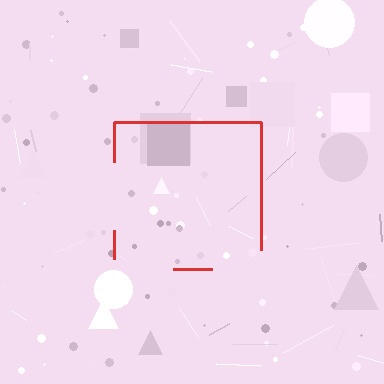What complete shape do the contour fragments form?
The contour fragments form a square.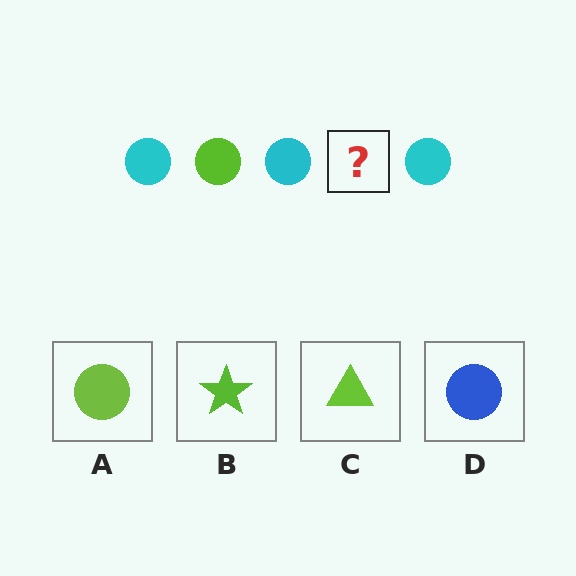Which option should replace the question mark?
Option A.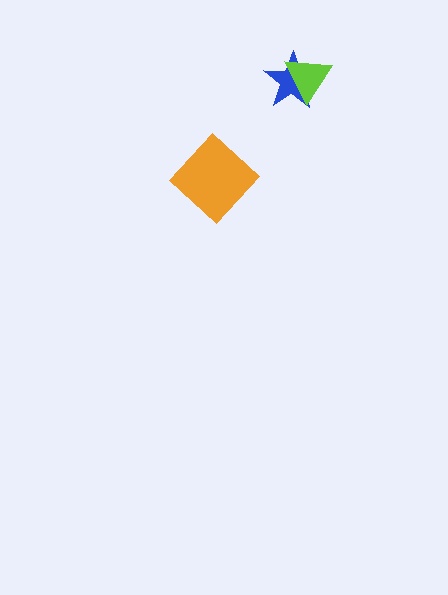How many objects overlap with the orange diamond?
0 objects overlap with the orange diamond.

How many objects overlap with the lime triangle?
1 object overlaps with the lime triangle.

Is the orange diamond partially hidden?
No, no other shape covers it.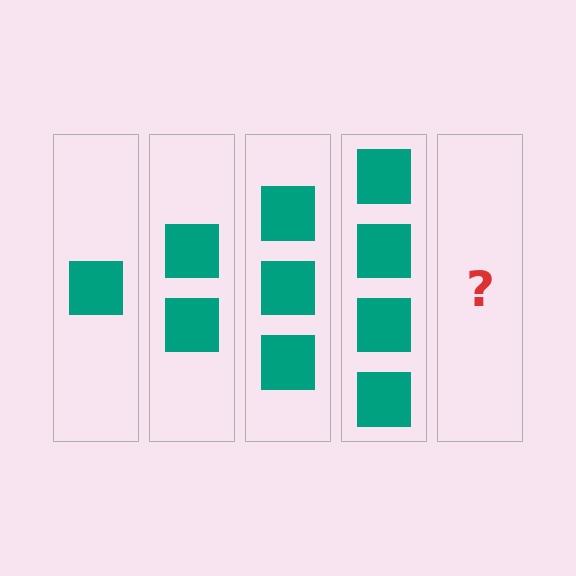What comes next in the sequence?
The next element should be 5 squares.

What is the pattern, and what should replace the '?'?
The pattern is that each step adds one more square. The '?' should be 5 squares.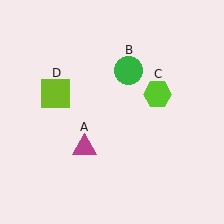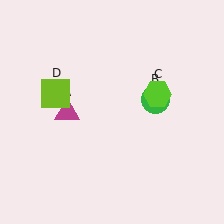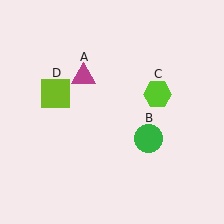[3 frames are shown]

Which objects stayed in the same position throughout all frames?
Lime hexagon (object C) and lime square (object D) remained stationary.